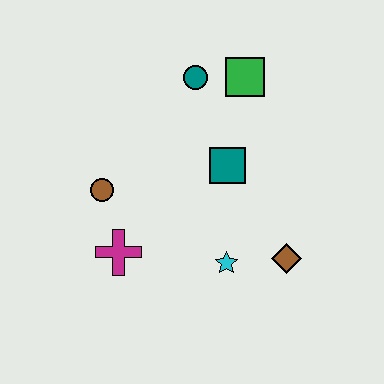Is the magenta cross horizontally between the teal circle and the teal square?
No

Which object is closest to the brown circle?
The magenta cross is closest to the brown circle.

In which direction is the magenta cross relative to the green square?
The magenta cross is below the green square.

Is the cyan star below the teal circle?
Yes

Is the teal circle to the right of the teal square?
No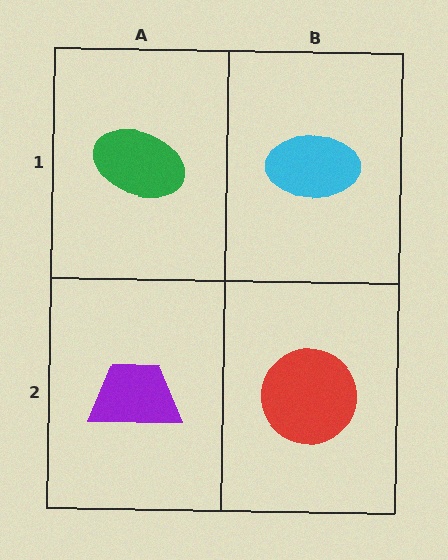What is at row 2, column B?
A red circle.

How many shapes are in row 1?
2 shapes.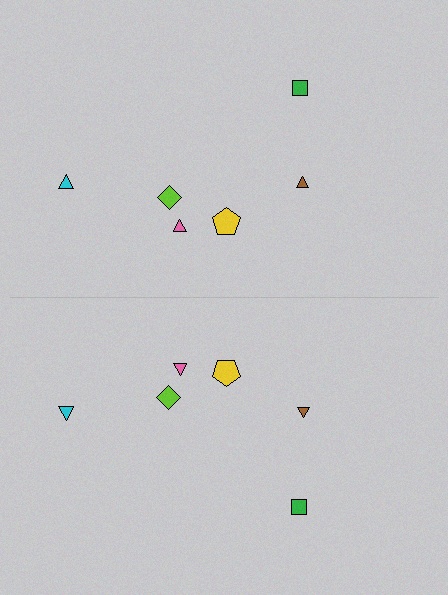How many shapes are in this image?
There are 12 shapes in this image.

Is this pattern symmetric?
Yes, this pattern has bilateral (reflection) symmetry.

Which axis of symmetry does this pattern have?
The pattern has a horizontal axis of symmetry running through the center of the image.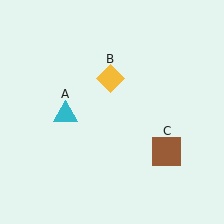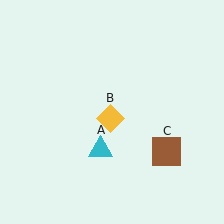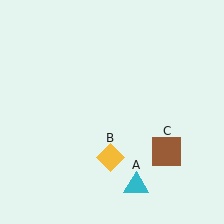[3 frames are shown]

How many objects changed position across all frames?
2 objects changed position: cyan triangle (object A), yellow diamond (object B).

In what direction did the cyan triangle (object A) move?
The cyan triangle (object A) moved down and to the right.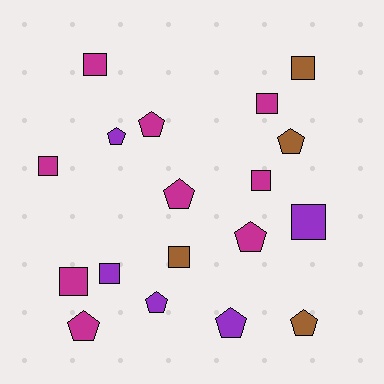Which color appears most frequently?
Magenta, with 9 objects.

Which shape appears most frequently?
Square, with 9 objects.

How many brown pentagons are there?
There are 2 brown pentagons.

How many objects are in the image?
There are 18 objects.